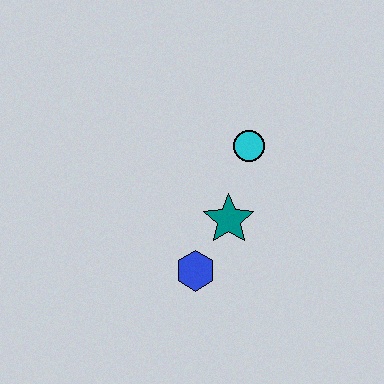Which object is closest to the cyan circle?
The teal star is closest to the cyan circle.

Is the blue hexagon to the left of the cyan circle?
Yes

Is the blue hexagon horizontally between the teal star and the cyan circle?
No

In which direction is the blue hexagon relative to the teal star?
The blue hexagon is below the teal star.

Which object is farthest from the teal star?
The cyan circle is farthest from the teal star.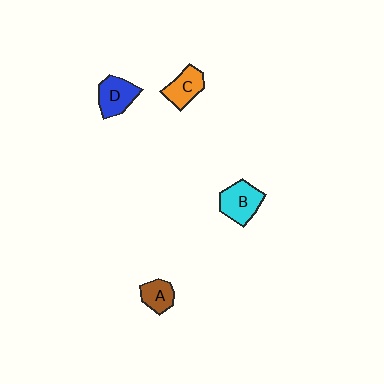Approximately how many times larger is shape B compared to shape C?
Approximately 1.3 times.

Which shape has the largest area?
Shape B (cyan).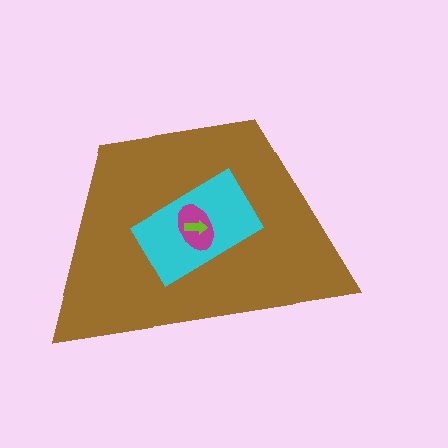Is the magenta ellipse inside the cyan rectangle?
Yes.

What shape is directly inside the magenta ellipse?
The lime arrow.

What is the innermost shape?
The lime arrow.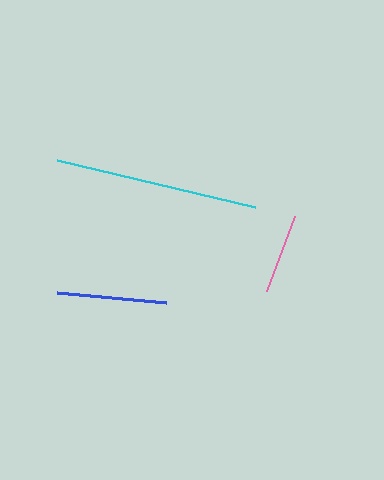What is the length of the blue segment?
The blue segment is approximately 109 pixels long.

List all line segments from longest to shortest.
From longest to shortest: cyan, blue, pink.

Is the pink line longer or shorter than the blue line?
The blue line is longer than the pink line.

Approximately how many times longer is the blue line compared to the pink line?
The blue line is approximately 1.4 times the length of the pink line.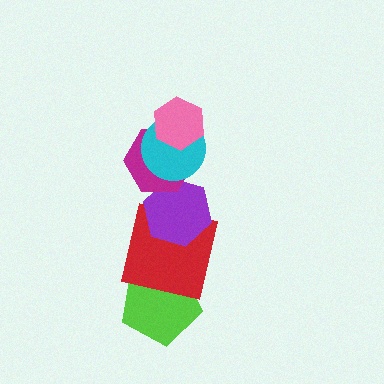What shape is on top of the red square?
The purple hexagon is on top of the red square.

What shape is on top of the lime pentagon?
The red square is on top of the lime pentagon.